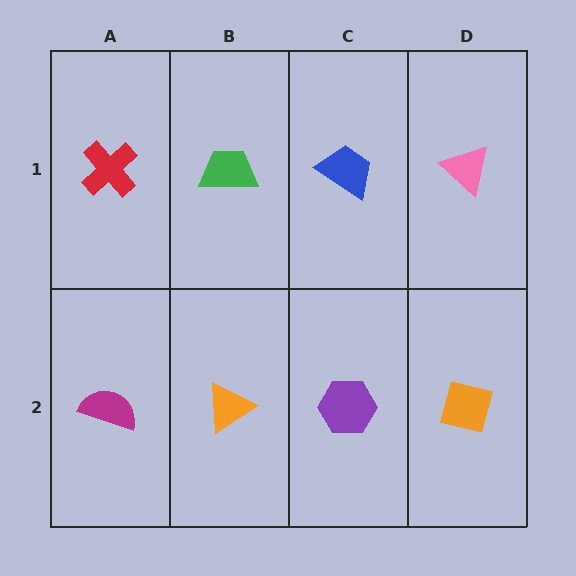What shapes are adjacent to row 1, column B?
An orange triangle (row 2, column B), a red cross (row 1, column A), a blue trapezoid (row 1, column C).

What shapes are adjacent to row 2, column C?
A blue trapezoid (row 1, column C), an orange triangle (row 2, column B), an orange square (row 2, column D).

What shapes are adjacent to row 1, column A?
A magenta semicircle (row 2, column A), a green trapezoid (row 1, column B).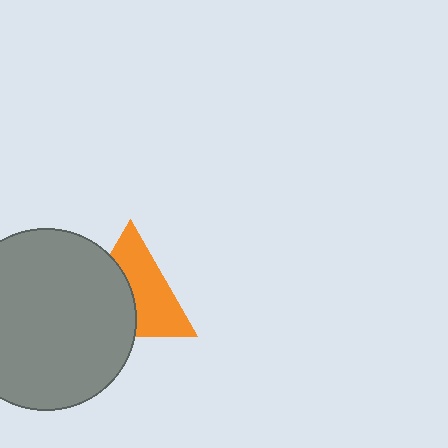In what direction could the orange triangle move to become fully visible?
The orange triangle could move right. That would shift it out from behind the gray circle entirely.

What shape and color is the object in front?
The object in front is a gray circle.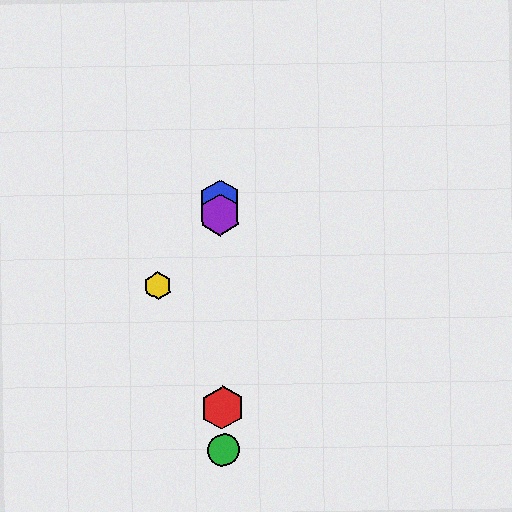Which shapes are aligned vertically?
The red hexagon, the blue hexagon, the green circle, the purple hexagon are aligned vertically.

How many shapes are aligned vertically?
4 shapes (the red hexagon, the blue hexagon, the green circle, the purple hexagon) are aligned vertically.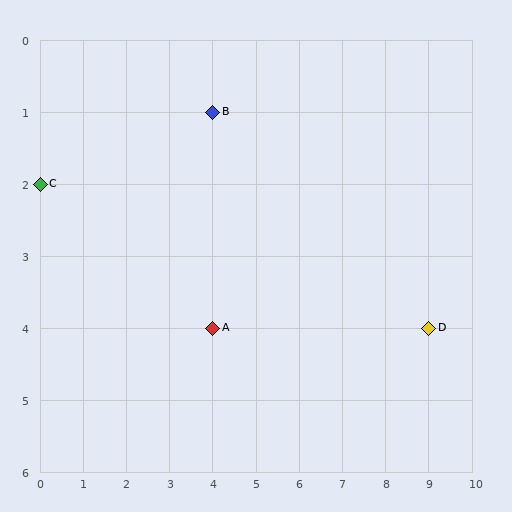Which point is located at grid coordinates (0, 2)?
Point C is at (0, 2).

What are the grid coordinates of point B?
Point B is at grid coordinates (4, 1).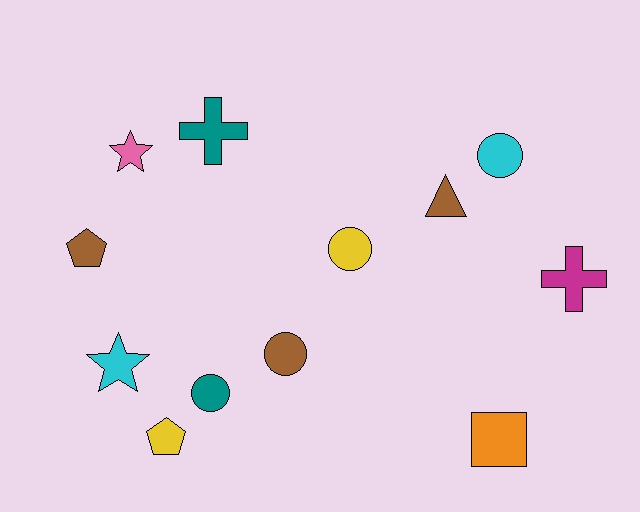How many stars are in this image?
There are 2 stars.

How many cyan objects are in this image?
There are 2 cyan objects.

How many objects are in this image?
There are 12 objects.